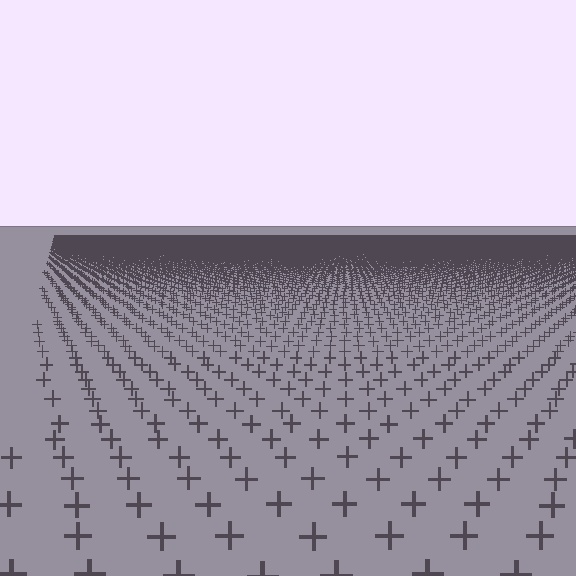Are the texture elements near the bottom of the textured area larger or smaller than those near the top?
Larger. Near the bottom, elements are closer to the viewer and appear at a bigger on-screen size.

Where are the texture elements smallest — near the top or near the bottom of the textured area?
Near the top.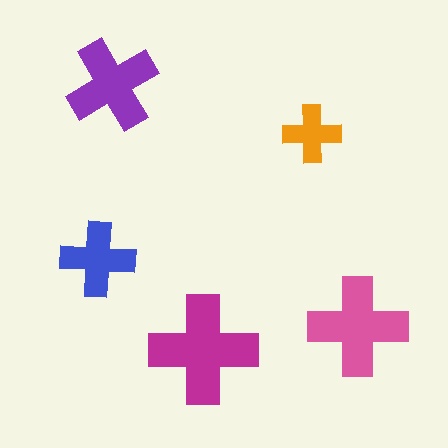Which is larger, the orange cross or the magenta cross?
The magenta one.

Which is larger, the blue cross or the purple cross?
The purple one.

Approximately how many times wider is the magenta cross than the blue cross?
About 1.5 times wider.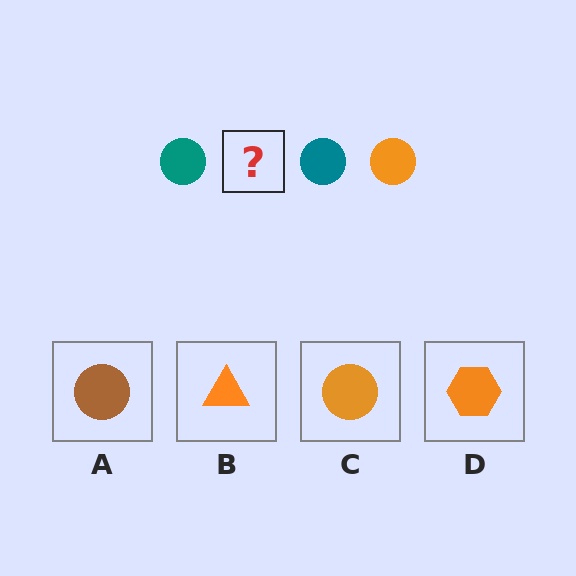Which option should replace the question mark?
Option C.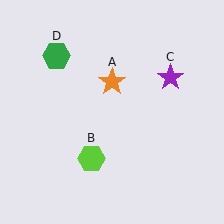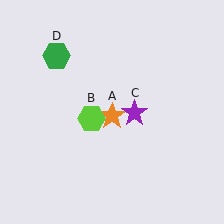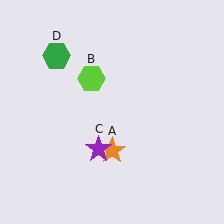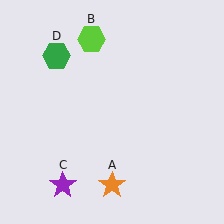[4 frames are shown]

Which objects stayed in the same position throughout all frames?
Green hexagon (object D) remained stationary.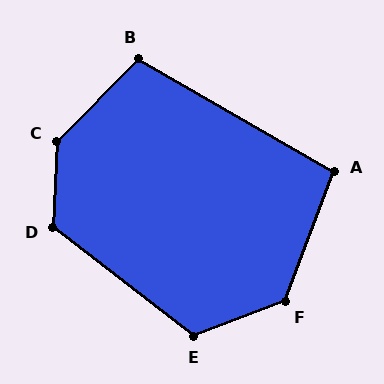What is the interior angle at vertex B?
Approximately 104 degrees (obtuse).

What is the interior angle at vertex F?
Approximately 131 degrees (obtuse).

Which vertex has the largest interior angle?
C, at approximately 139 degrees.